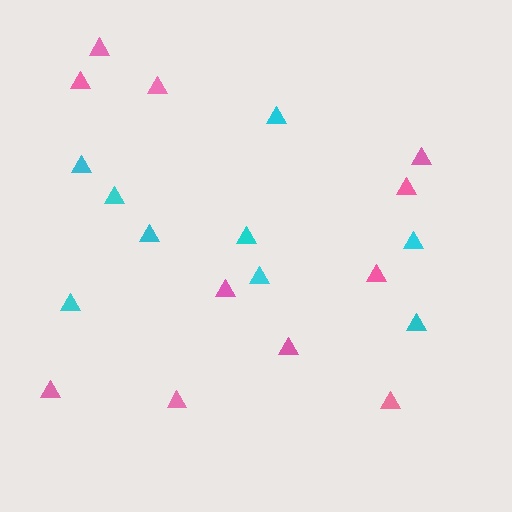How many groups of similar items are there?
There are 2 groups: one group of cyan triangles (9) and one group of pink triangles (11).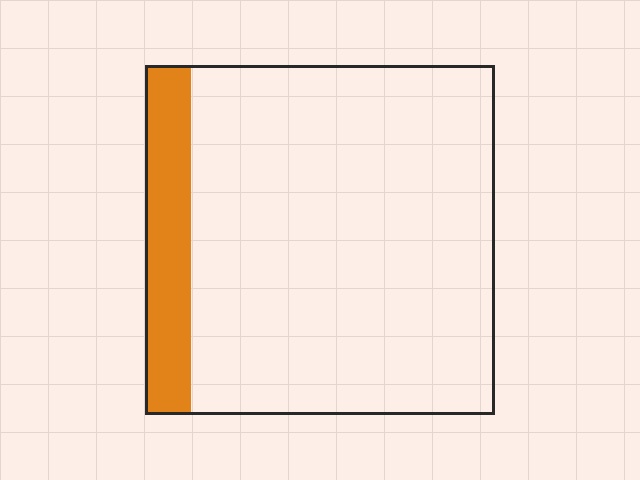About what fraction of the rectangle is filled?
About one eighth (1/8).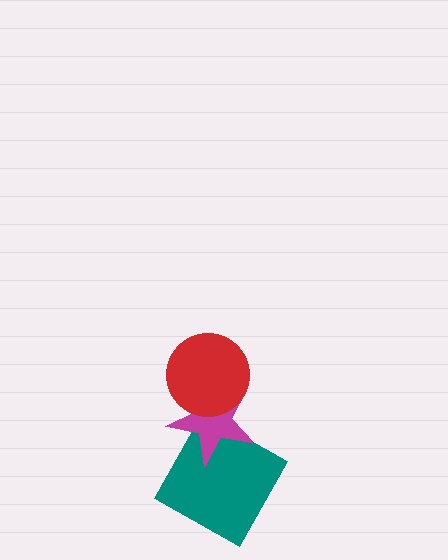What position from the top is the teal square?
The teal square is 3rd from the top.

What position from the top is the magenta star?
The magenta star is 2nd from the top.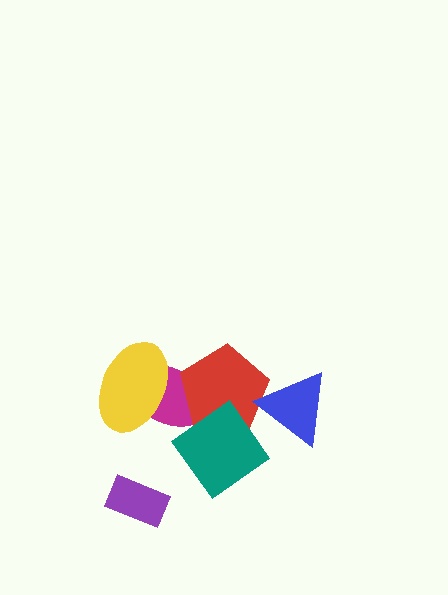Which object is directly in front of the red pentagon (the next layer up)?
The teal diamond is directly in front of the red pentagon.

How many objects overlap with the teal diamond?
2 objects overlap with the teal diamond.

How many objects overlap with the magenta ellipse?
3 objects overlap with the magenta ellipse.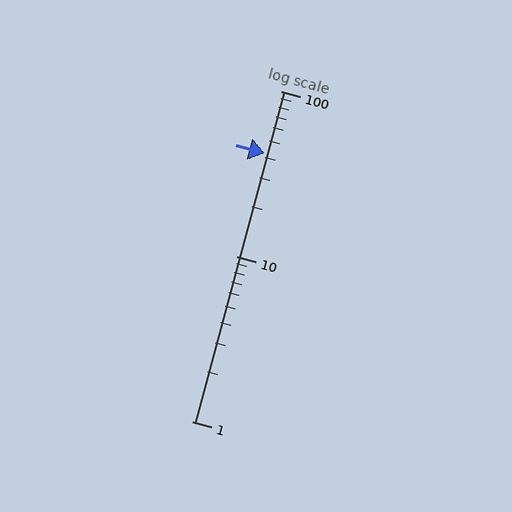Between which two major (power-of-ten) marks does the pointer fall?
The pointer is between 10 and 100.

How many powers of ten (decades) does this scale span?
The scale spans 2 decades, from 1 to 100.